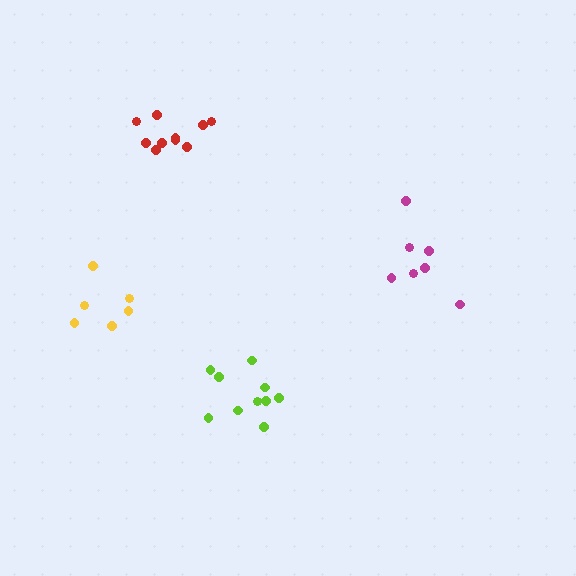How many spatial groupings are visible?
There are 4 spatial groupings.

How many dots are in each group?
Group 1: 6 dots, Group 2: 7 dots, Group 3: 10 dots, Group 4: 10 dots (33 total).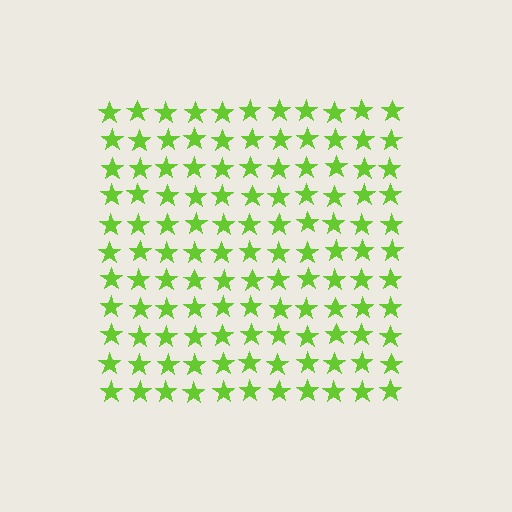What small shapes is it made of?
It is made of small stars.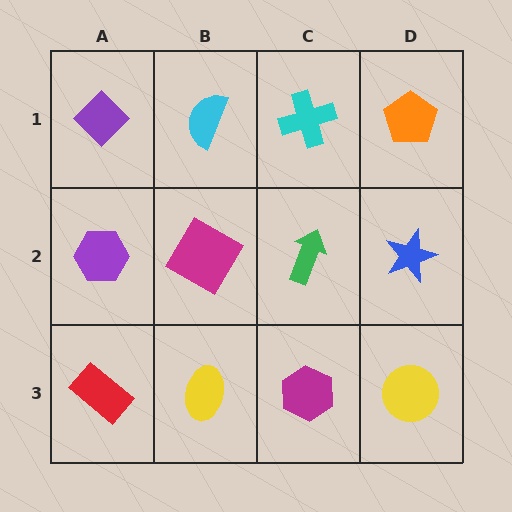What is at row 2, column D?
A blue star.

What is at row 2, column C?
A green arrow.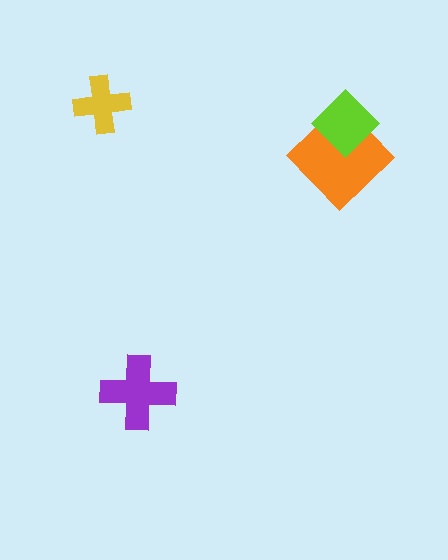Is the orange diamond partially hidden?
Yes, it is partially covered by another shape.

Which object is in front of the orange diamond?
The lime diamond is in front of the orange diamond.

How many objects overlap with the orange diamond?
1 object overlaps with the orange diamond.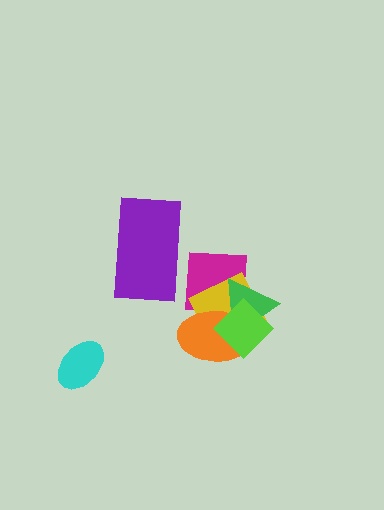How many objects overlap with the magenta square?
3 objects overlap with the magenta square.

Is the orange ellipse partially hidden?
Yes, it is partially covered by another shape.